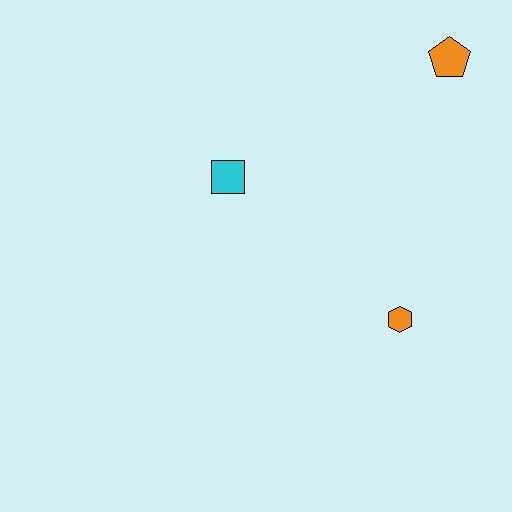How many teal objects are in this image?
There are no teal objects.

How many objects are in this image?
There are 3 objects.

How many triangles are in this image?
There are no triangles.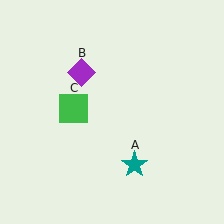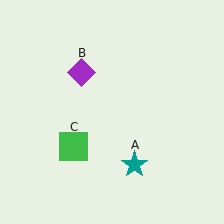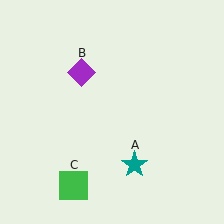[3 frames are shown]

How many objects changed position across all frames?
1 object changed position: green square (object C).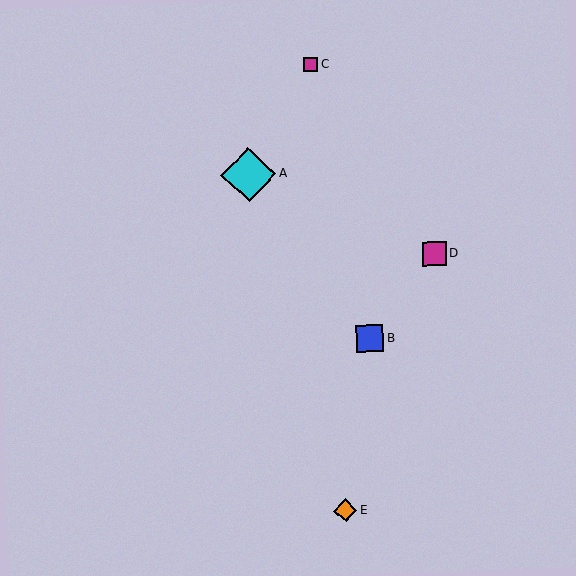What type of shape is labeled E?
Shape E is an orange diamond.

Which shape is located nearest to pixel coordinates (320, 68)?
The magenta square (labeled C) at (310, 65) is nearest to that location.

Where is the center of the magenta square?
The center of the magenta square is at (434, 254).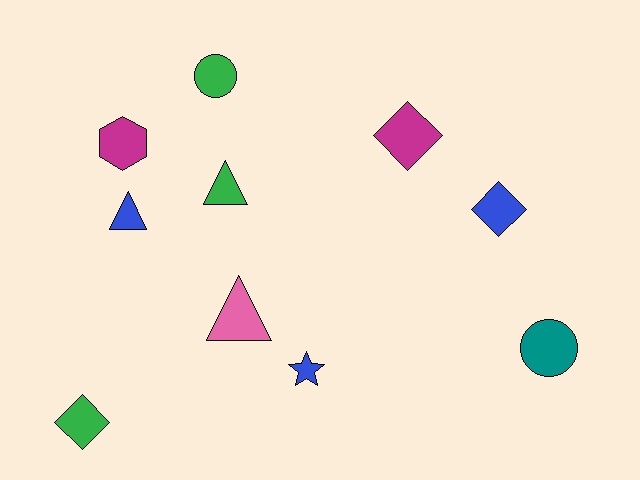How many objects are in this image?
There are 10 objects.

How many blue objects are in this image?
There are 3 blue objects.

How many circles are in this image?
There are 2 circles.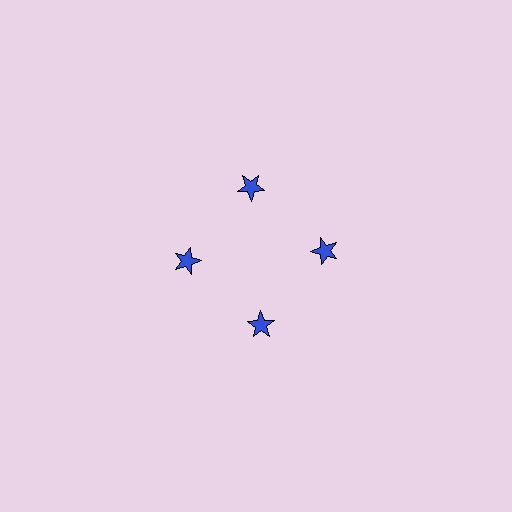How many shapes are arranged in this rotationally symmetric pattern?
There are 4 shapes, arranged in 4 groups of 1.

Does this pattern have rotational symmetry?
Yes, this pattern has 4-fold rotational symmetry. It looks the same after rotating 90 degrees around the center.